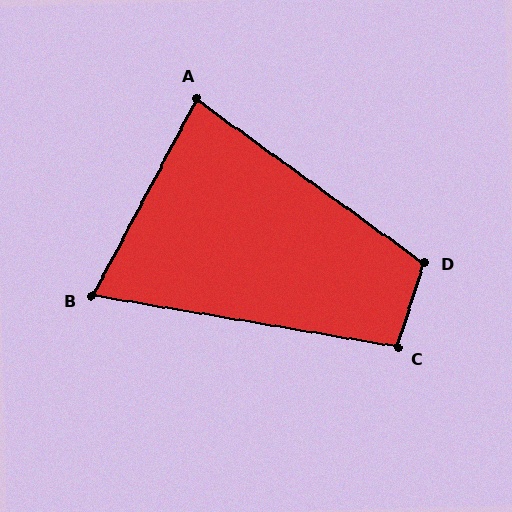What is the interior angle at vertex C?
Approximately 98 degrees (obtuse).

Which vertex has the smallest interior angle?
B, at approximately 72 degrees.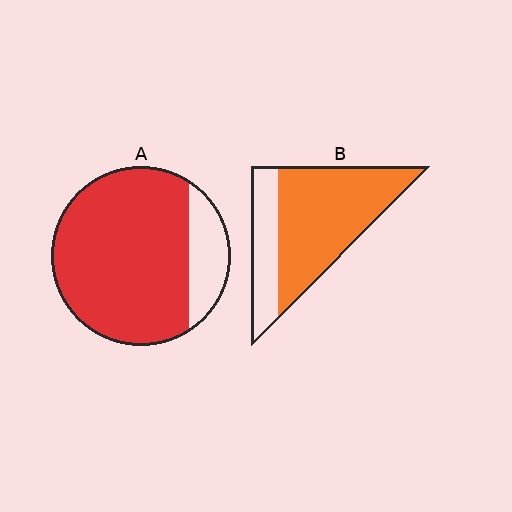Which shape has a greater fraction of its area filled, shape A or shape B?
Shape A.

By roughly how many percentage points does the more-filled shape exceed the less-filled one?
By roughly 10 percentage points (A over B).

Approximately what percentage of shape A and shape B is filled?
A is approximately 80% and B is approximately 70%.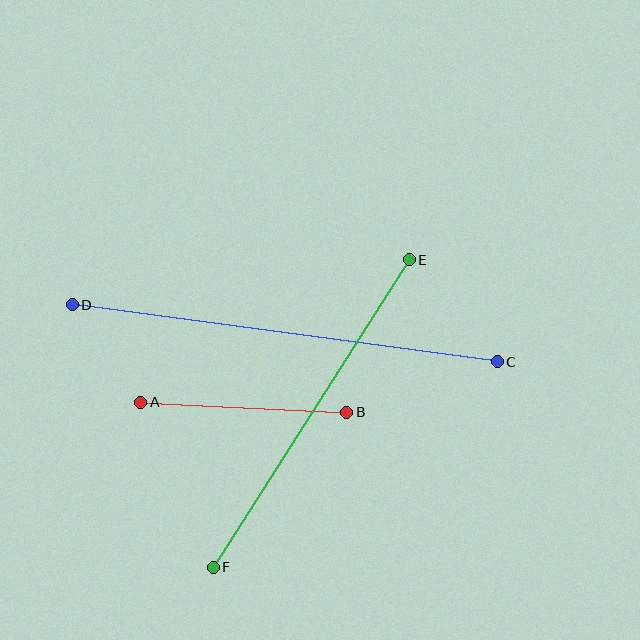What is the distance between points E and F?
The distance is approximately 365 pixels.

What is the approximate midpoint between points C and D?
The midpoint is at approximately (285, 333) pixels.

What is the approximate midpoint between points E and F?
The midpoint is at approximately (311, 413) pixels.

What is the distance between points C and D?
The distance is approximately 429 pixels.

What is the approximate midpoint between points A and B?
The midpoint is at approximately (244, 407) pixels.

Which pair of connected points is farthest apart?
Points C and D are farthest apart.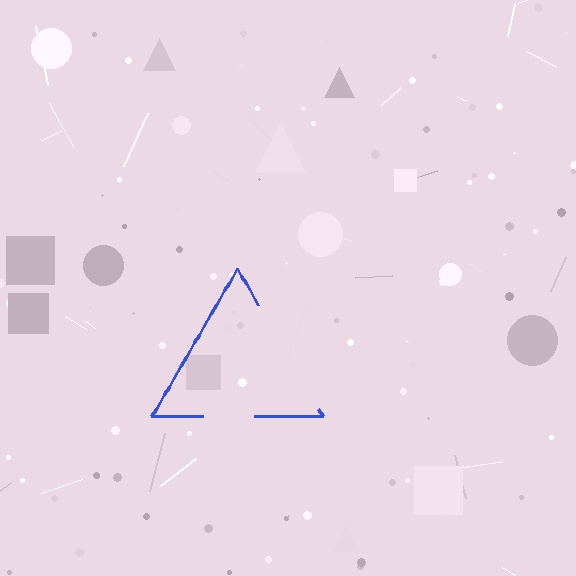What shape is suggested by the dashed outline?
The dashed outline suggests a triangle.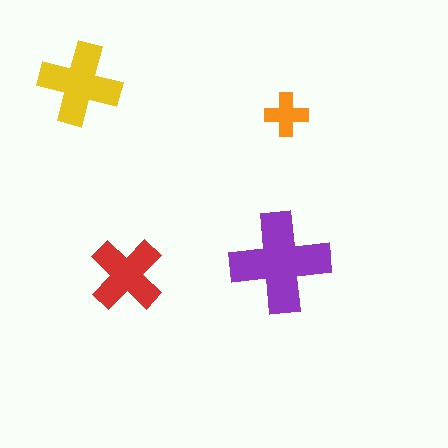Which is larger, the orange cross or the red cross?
The red one.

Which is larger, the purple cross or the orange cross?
The purple one.